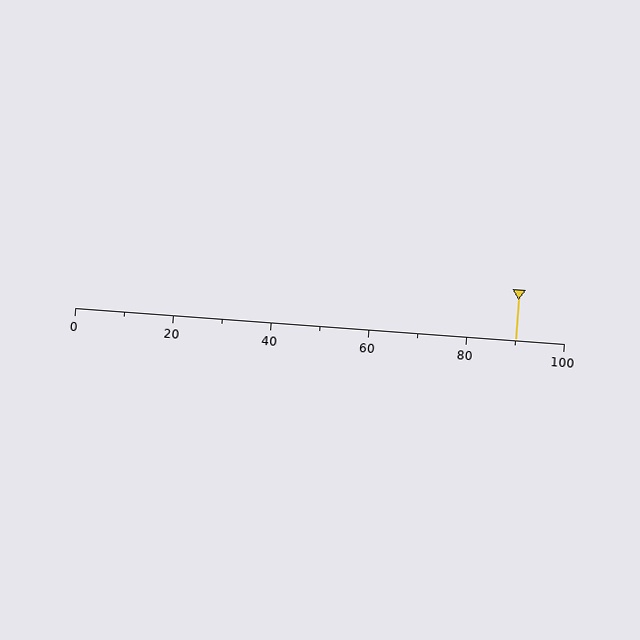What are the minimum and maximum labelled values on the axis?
The axis runs from 0 to 100.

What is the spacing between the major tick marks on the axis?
The major ticks are spaced 20 apart.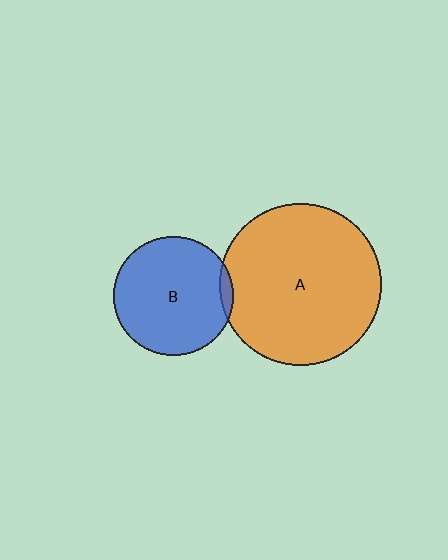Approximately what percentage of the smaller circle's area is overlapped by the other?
Approximately 5%.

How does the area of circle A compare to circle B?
Approximately 1.8 times.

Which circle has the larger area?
Circle A (orange).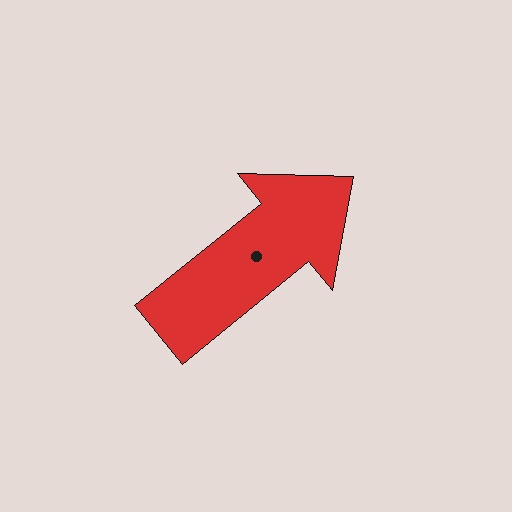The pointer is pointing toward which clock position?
Roughly 2 o'clock.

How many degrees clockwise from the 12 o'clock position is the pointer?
Approximately 51 degrees.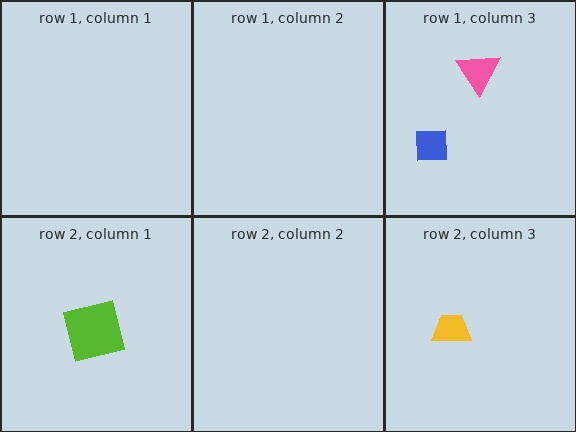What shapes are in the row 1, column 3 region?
The pink triangle, the blue square.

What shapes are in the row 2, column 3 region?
The yellow trapezoid.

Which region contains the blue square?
The row 1, column 3 region.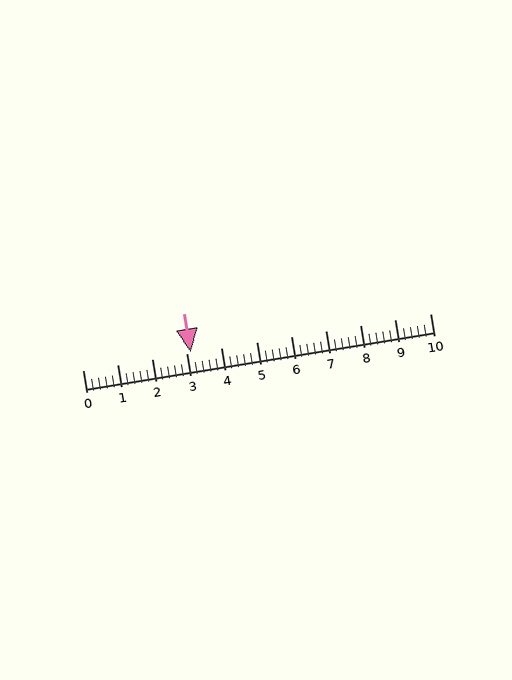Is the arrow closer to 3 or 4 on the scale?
The arrow is closer to 3.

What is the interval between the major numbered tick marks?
The major tick marks are spaced 1 units apart.